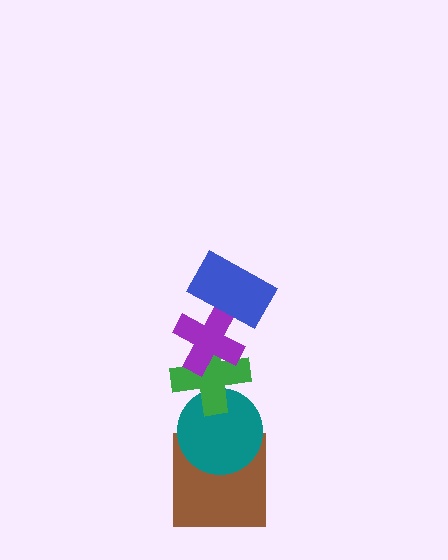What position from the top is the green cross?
The green cross is 3rd from the top.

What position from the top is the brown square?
The brown square is 5th from the top.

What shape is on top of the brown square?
The teal circle is on top of the brown square.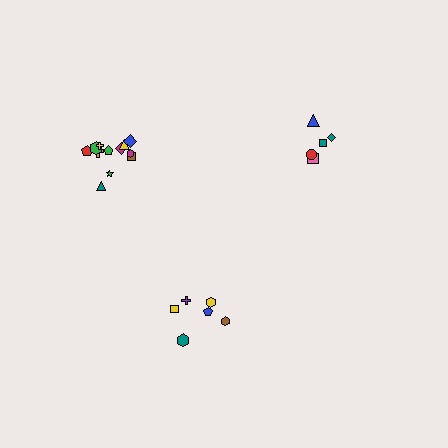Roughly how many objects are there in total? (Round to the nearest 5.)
Roughly 25 objects in total.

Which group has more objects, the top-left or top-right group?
The top-left group.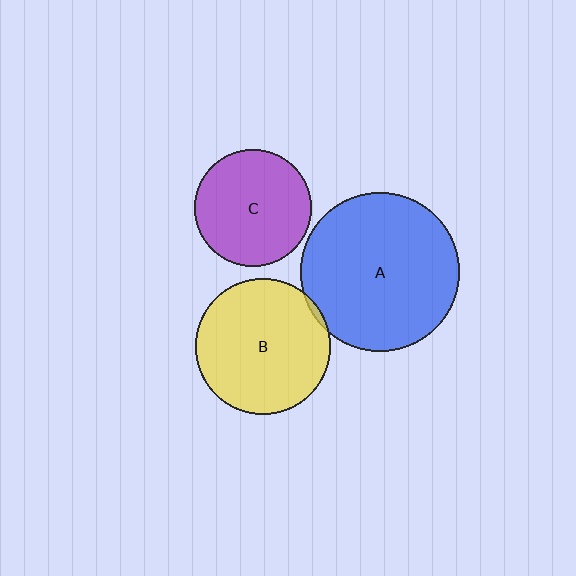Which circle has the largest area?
Circle A (blue).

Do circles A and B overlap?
Yes.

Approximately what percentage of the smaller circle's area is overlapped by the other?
Approximately 5%.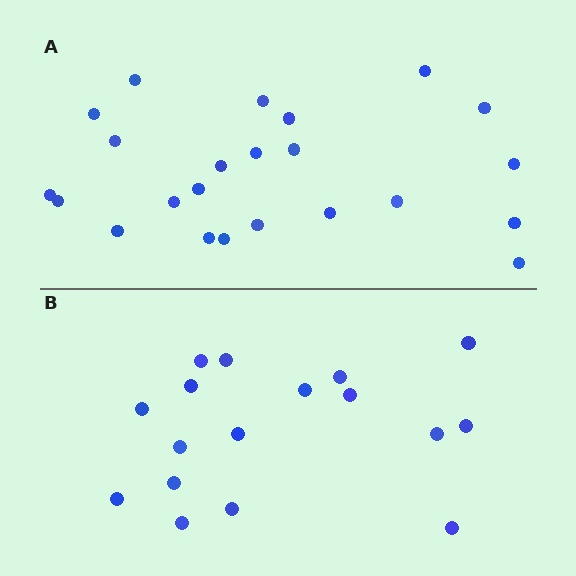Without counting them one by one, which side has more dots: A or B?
Region A (the top region) has more dots.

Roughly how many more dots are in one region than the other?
Region A has about 6 more dots than region B.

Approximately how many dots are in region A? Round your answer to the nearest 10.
About 20 dots. (The exact count is 23, which rounds to 20.)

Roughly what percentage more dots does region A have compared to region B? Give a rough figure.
About 35% more.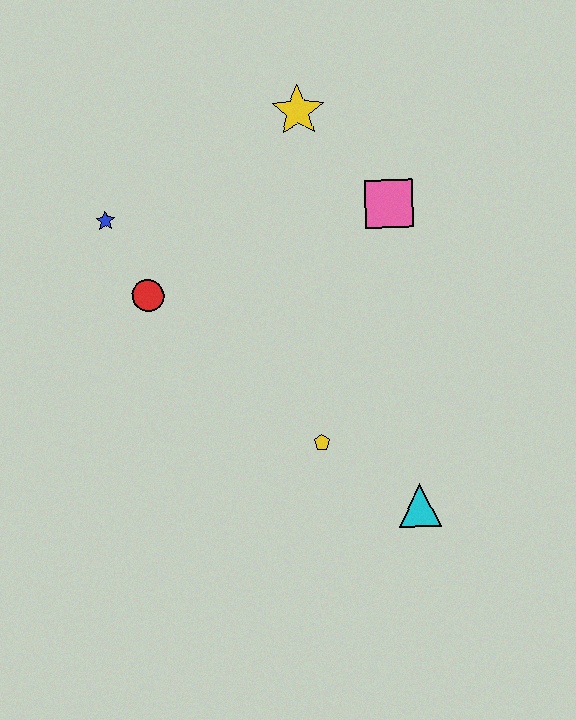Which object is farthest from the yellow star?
The cyan triangle is farthest from the yellow star.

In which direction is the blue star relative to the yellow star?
The blue star is to the left of the yellow star.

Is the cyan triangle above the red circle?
No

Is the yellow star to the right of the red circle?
Yes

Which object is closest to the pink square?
The yellow star is closest to the pink square.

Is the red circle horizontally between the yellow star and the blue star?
Yes